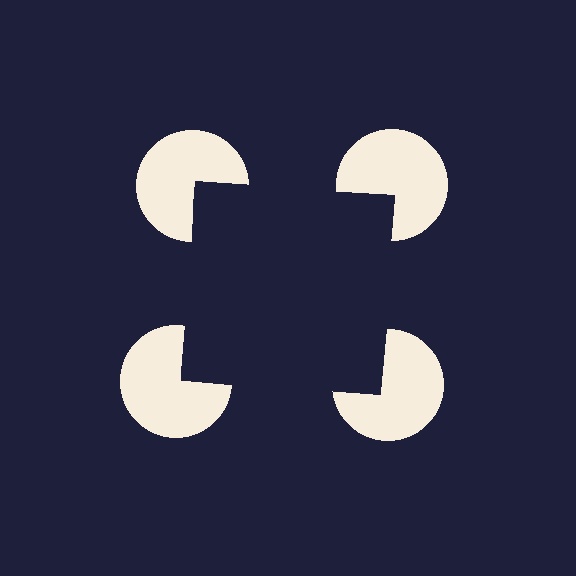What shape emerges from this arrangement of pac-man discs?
An illusory square — its edges are inferred from the aligned wedge cuts in the pac-man discs, not physically drawn.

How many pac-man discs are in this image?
There are 4 — one at each vertex of the illusory square.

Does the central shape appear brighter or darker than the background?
It typically appears slightly darker than the background, even though no actual brightness change is drawn.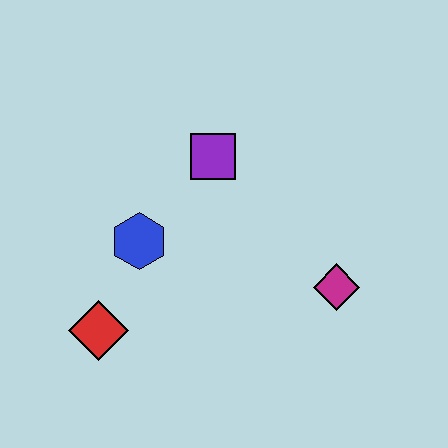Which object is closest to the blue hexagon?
The red diamond is closest to the blue hexagon.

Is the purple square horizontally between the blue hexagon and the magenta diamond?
Yes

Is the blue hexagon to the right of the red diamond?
Yes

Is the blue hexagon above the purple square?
No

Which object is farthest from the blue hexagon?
The magenta diamond is farthest from the blue hexagon.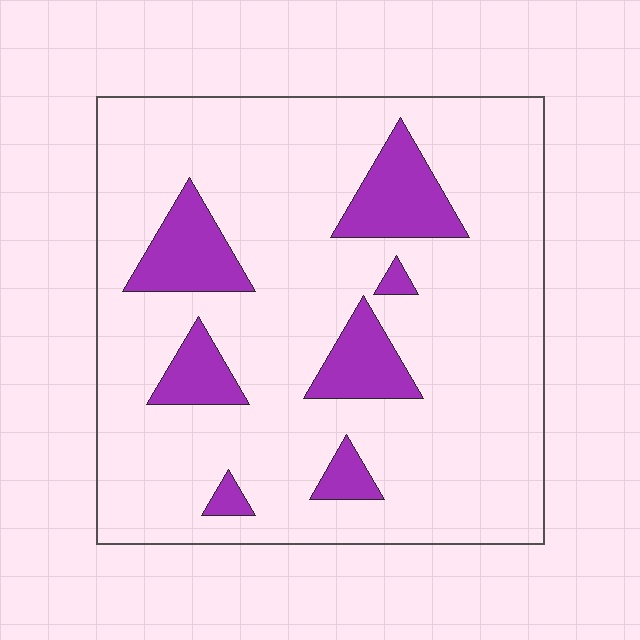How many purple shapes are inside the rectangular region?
7.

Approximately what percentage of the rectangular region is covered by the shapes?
Approximately 15%.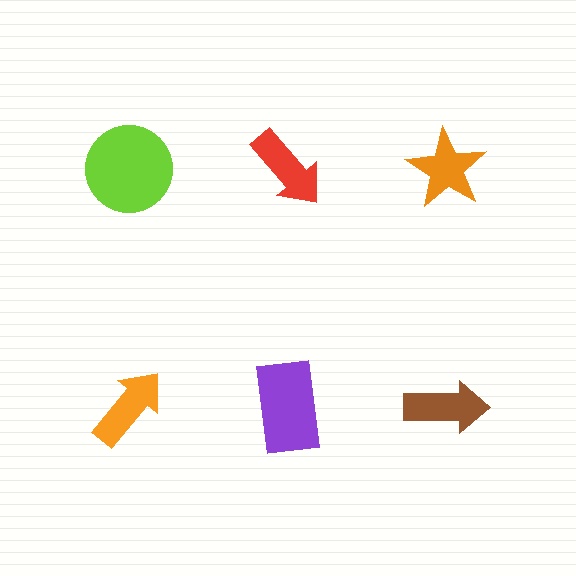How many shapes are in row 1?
3 shapes.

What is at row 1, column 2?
A red arrow.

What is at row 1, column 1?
A lime circle.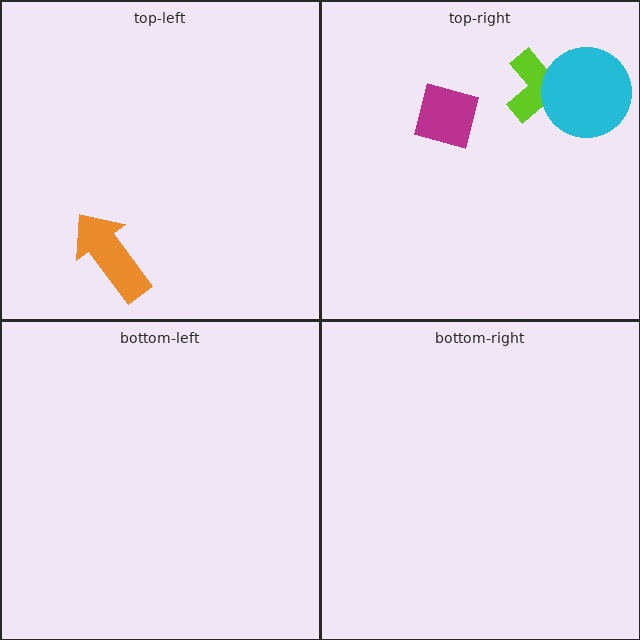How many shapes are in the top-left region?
1.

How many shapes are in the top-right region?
3.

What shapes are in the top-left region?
The orange arrow.